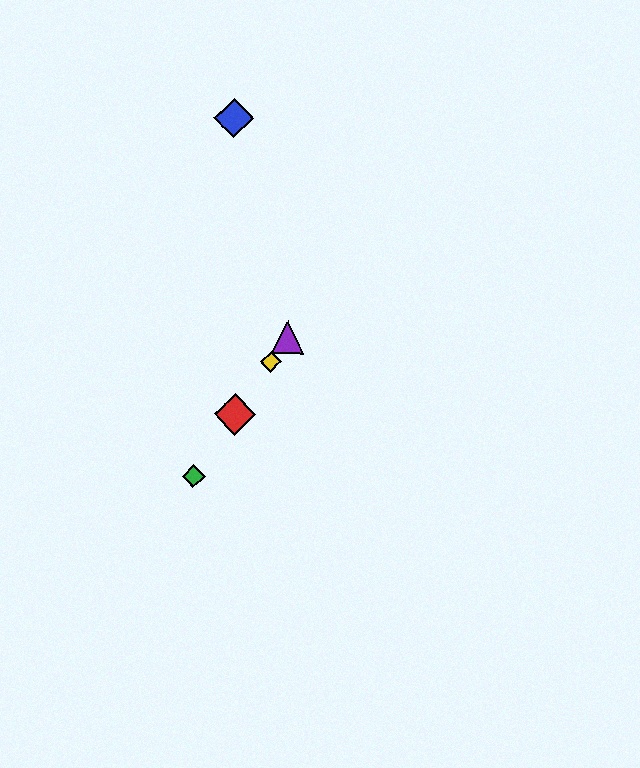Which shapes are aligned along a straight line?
The red diamond, the green diamond, the yellow diamond, the purple triangle are aligned along a straight line.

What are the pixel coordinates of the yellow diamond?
The yellow diamond is at (271, 362).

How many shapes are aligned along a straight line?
4 shapes (the red diamond, the green diamond, the yellow diamond, the purple triangle) are aligned along a straight line.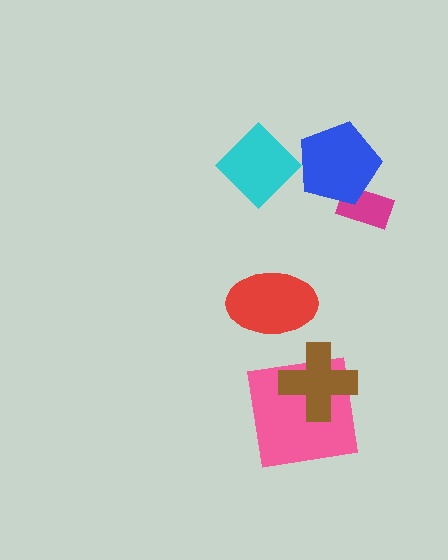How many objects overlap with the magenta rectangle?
1 object overlaps with the magenta rectangle.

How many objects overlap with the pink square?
1 object overlaps with the pink square.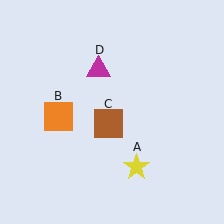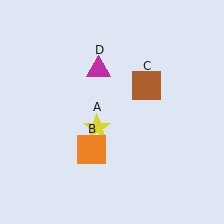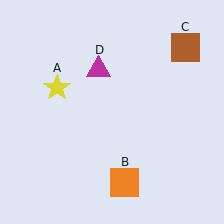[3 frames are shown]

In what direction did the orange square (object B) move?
The orange square (object B) moved down and to the right.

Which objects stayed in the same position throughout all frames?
Magenta triangle (object D) remained stationary.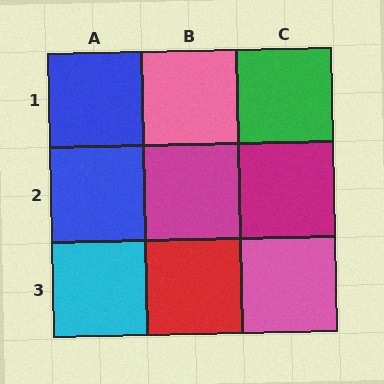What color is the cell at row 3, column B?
Red.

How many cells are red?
1 cell is red.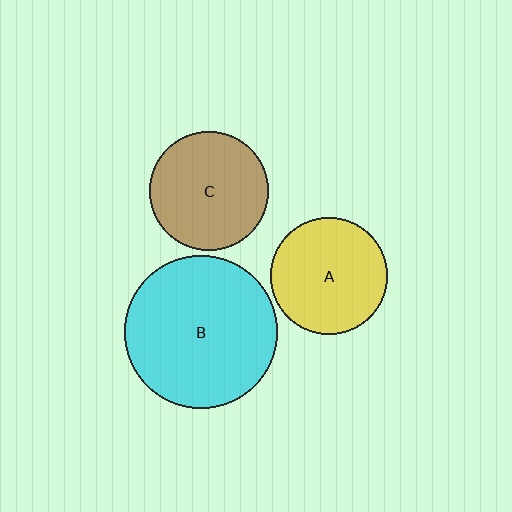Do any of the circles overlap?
No, none of the circles overlap.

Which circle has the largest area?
Circle B (cyan).